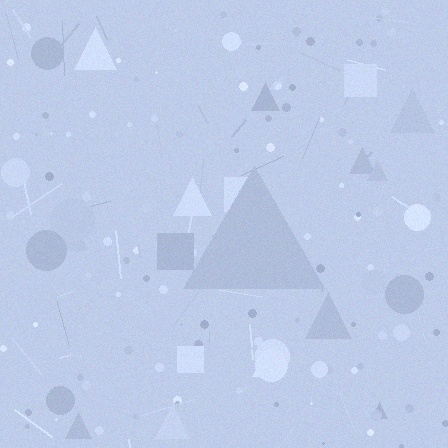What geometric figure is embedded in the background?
A triangle is embedded in the background.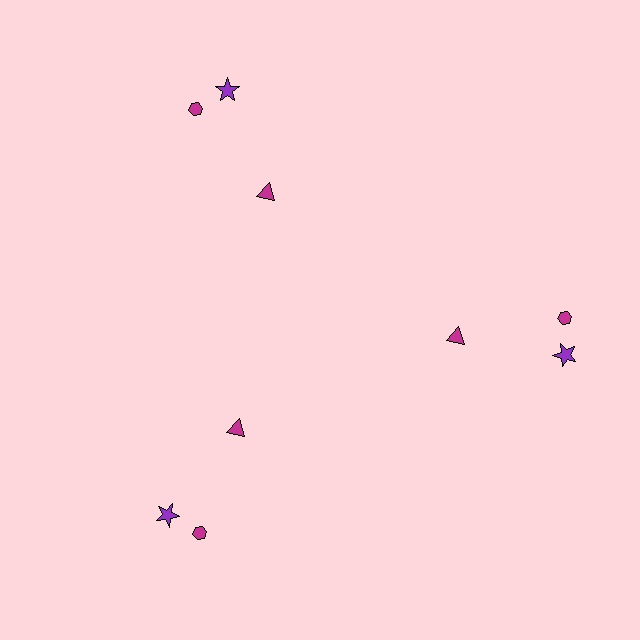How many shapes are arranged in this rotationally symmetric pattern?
There are 9 shapes, arranged in 3 groups of 3.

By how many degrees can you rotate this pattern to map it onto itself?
The pattern maps onto itself every 120 degrees of rotation.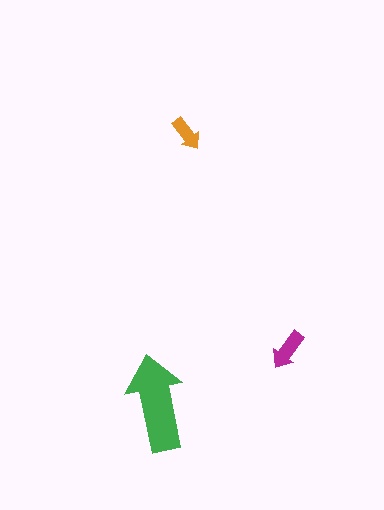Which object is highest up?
The orange arrow is topmost.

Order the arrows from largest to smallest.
the green one, the magenta one, the orange one.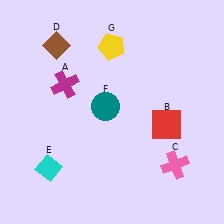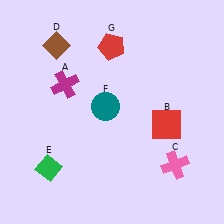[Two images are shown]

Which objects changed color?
E changed from cyan to green. G changed from yellow to red.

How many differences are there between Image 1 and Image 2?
There are 2 differences between the two images.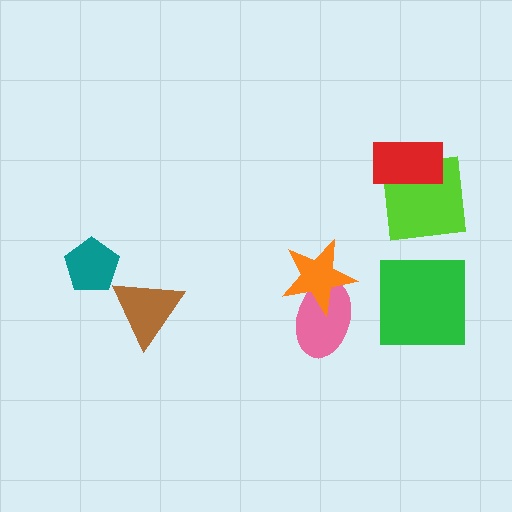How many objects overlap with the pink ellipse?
1 object overlaps with the pink ellipse.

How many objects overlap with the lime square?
1 object overlaps with the lime square.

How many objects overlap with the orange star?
1 object overlaps with the orange star.